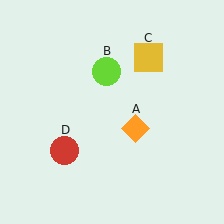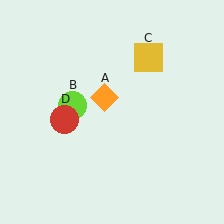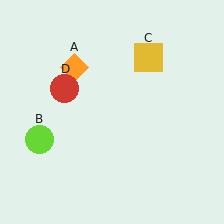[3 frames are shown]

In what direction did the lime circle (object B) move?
The lime circle (object B) moved down and to the left.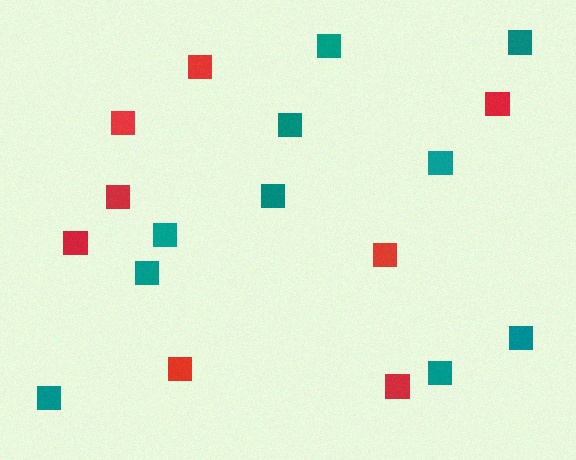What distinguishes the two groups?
There are 2 groups: one group of teal squares (10) and one group of red squares (8).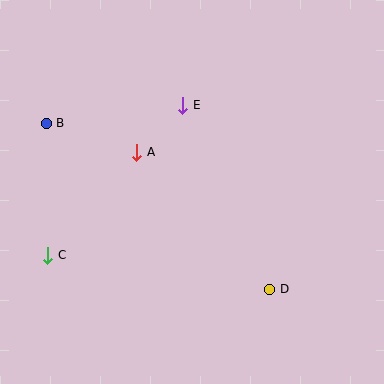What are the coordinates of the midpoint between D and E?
The midpoint between D and E is at (226, 197).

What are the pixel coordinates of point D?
Point D is at (270, 289).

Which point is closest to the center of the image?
Point A at (137, 152) is closest to the center.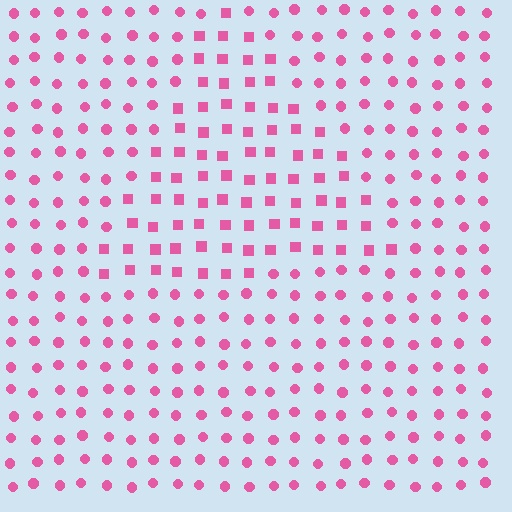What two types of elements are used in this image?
The image uses squares inside the triangle region and circles outside it.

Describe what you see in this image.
The image is filled with small pink elements arranged in a uniform grid. A triangle-shaped region contains squares, while the surrounding area contains circles. The boundary is defined purely by the change in element shape.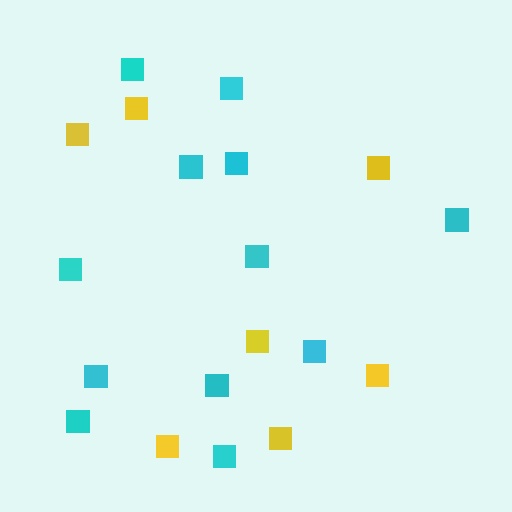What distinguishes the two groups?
There are 2 groups: one group of cyan squares (12) and one group of yellow squares (7).